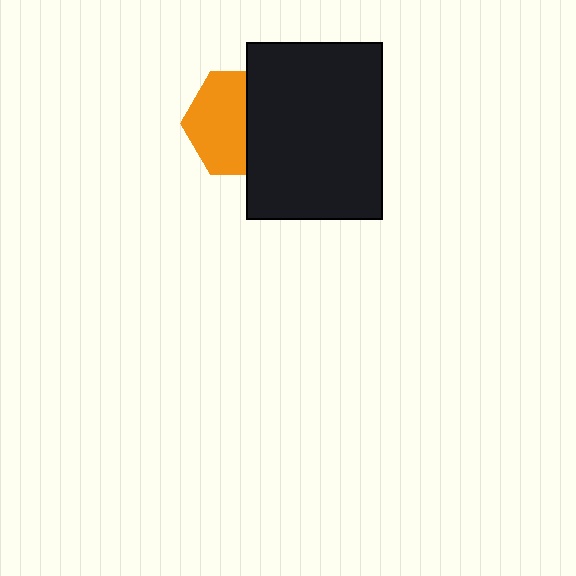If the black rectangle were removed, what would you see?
You would see the complete orange hexagon.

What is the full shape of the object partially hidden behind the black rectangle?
The partially hidden object is an orange hexagon.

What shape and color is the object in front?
The object in front is a black rectangle.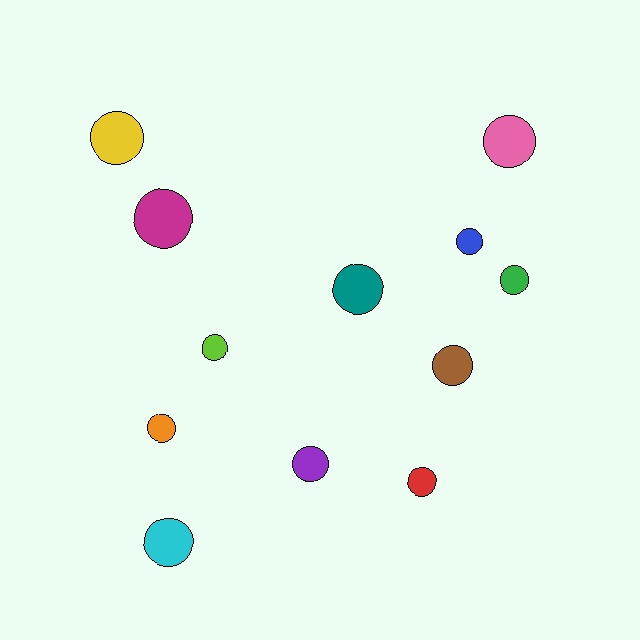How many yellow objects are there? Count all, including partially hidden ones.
There is 1 yellow object.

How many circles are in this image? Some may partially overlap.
There are 12 circles.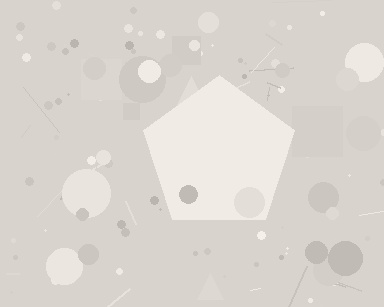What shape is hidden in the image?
A pentagon is hidden in the image.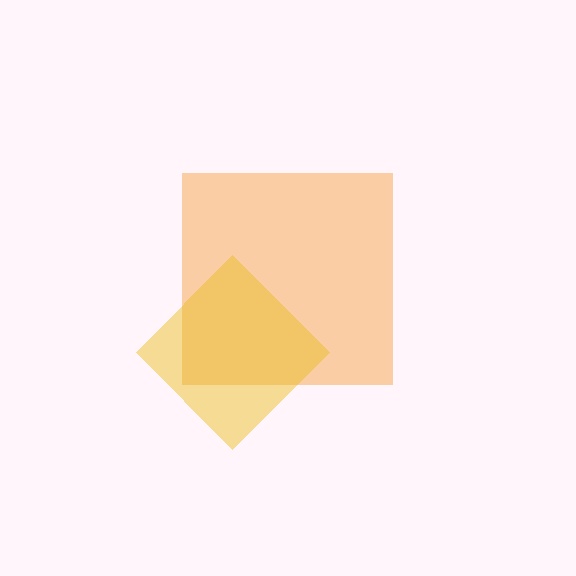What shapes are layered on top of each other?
The layered shapes are: an orange square, a yellow diamond.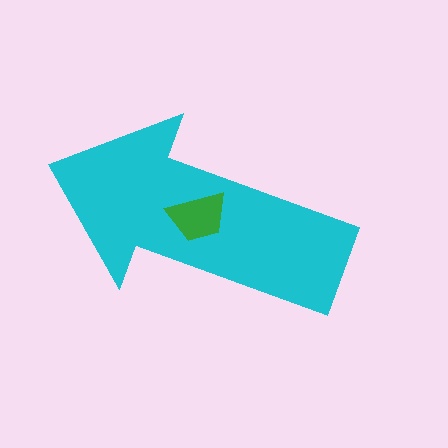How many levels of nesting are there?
2.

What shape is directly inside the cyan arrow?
The green trapezoid.